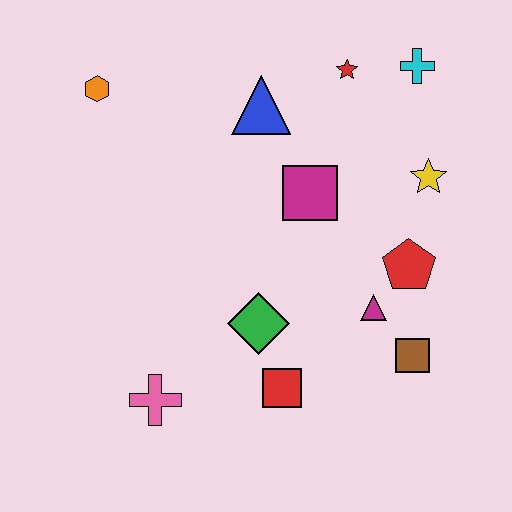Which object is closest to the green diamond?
The red square is closest to the green diamond.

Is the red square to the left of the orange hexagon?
No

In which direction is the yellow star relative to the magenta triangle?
The yellow star is above the magenta triangle.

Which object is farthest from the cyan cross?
The pink cross is farthest from the cyan cross.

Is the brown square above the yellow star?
No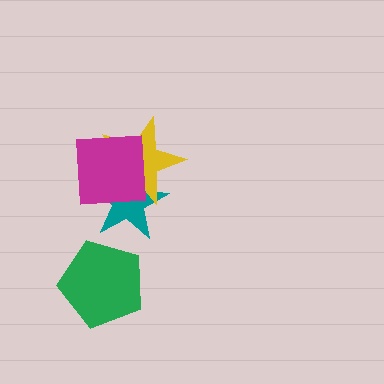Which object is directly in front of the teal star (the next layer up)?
The yellow star is directly in front of the teal star.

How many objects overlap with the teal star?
2 objects overlap with the teal star.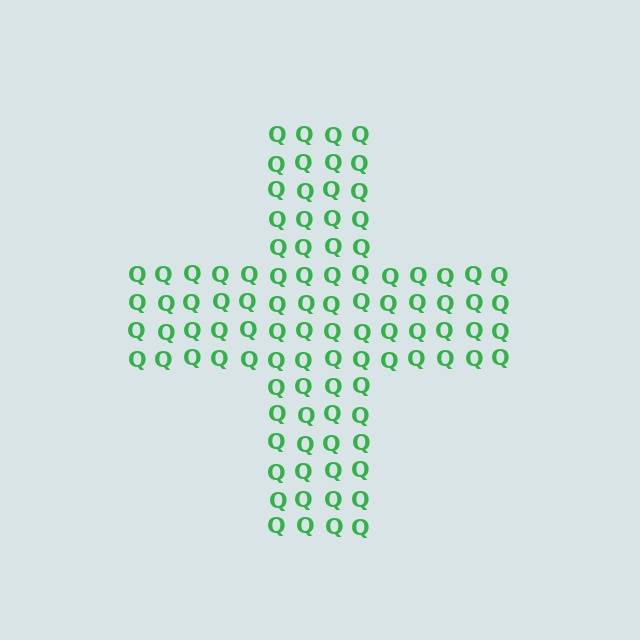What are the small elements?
The small elements are letter Q's.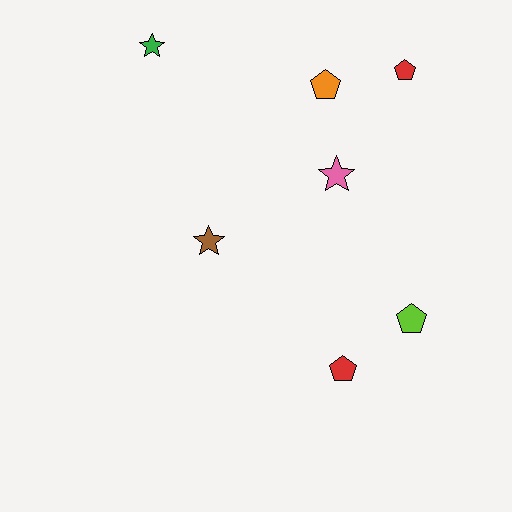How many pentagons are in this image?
There are 4 pentagons.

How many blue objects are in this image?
There are no blue objects.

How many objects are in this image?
There are 7 objects.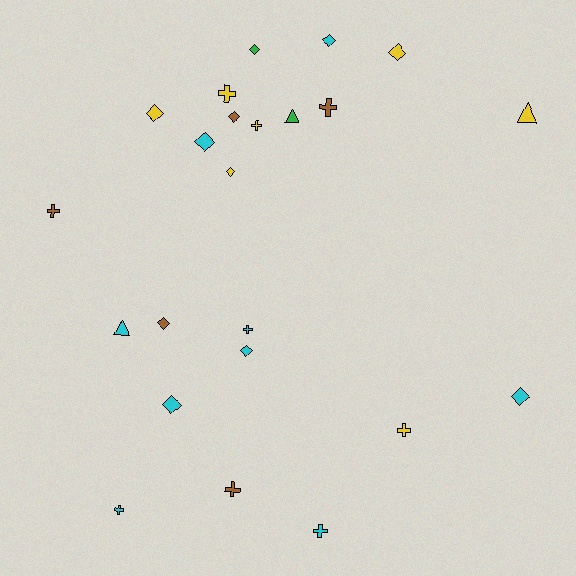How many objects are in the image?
There are 23 objects.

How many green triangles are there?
There is 1 green triangle.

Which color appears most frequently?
Cyan, with 9 objects.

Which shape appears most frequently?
Diamond, with 11 objects.